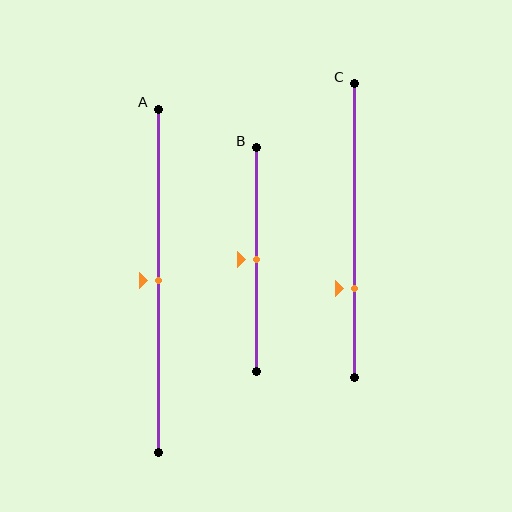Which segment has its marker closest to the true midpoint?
Segment A has its marker closest to the true midpoint.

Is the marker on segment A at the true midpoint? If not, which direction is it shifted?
Yes, the marker on segment A is at the true midpoint.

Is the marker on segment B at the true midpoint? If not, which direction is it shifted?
Yes, the marker on segment B is at the true midpoint.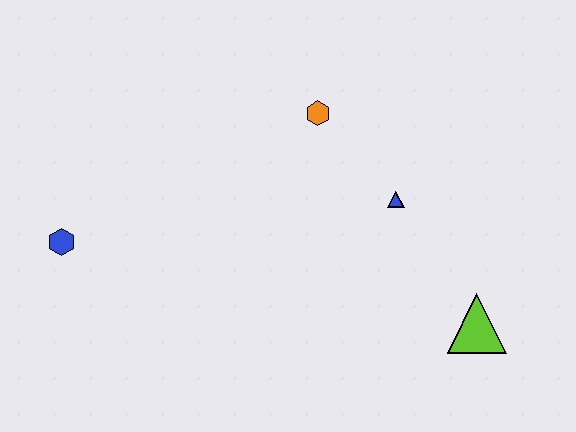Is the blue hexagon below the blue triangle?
Yes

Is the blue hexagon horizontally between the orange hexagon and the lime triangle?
No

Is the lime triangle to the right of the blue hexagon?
Yes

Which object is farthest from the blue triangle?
The blue hexagon is farthest from the blue triangle.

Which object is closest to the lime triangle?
The blue triangle is closest to the lime triangle.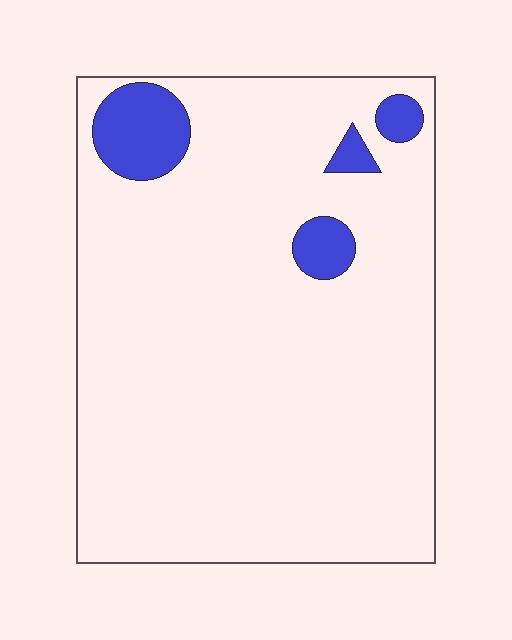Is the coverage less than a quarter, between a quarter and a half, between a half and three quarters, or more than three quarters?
Less than a quarter.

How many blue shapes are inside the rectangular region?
4.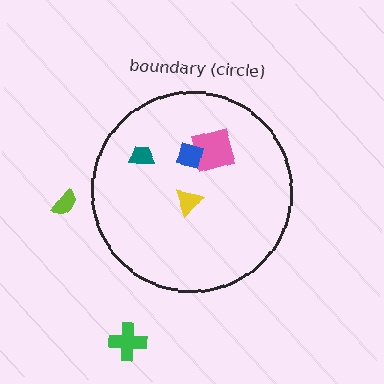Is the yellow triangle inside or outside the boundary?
Inside.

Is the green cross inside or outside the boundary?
Outside.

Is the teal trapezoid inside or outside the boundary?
Inside.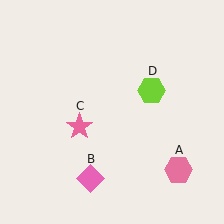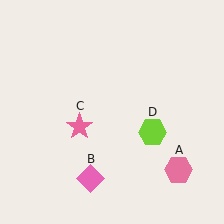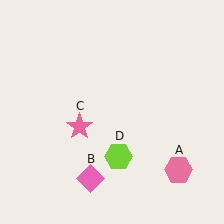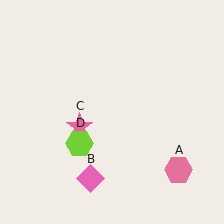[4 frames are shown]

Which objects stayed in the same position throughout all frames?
Pink hexagon (object A) and pink diamond (object B) and pink star (object C) remained stationary.